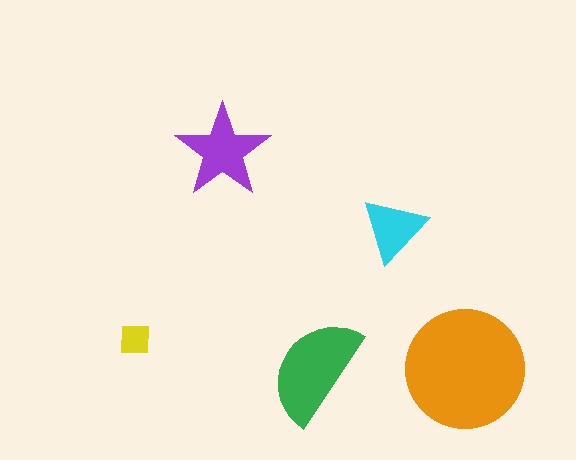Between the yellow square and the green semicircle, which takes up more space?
The green semicircle.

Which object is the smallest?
The yellow square.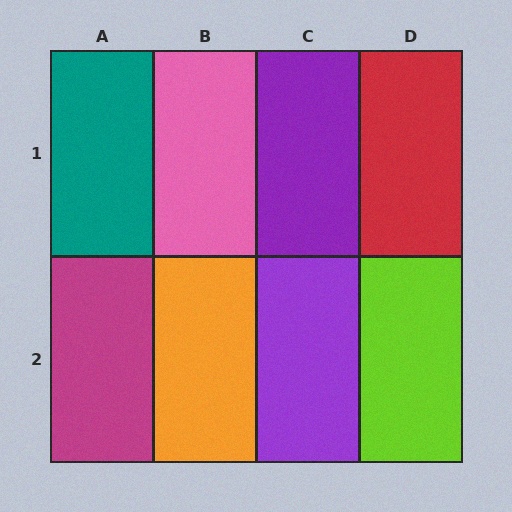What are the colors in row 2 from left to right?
Magenta, orange, purple, lime.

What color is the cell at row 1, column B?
Pink.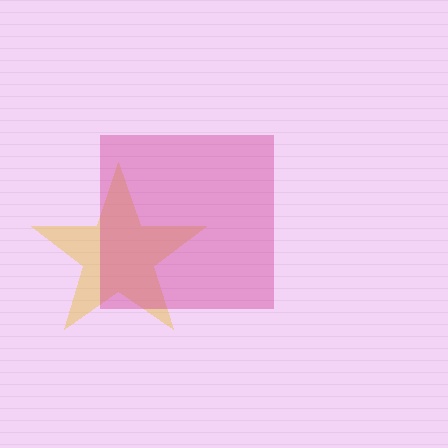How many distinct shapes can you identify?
There are 2 distinct shapes: a yellow star, a magenta square.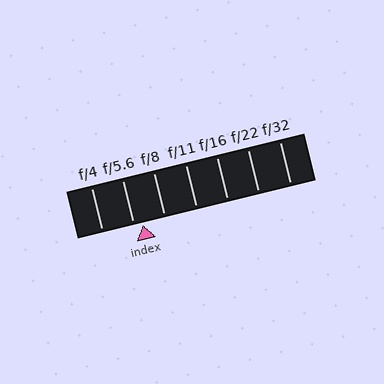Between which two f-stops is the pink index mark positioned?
The index mark is between f/5.6 and f/8.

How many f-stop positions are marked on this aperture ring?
There are 7 f-stop positions marked.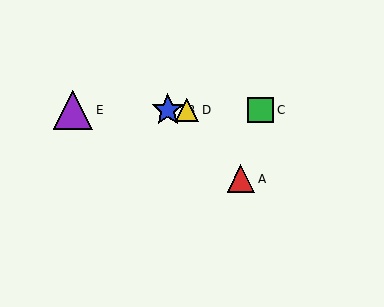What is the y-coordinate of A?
Object A is at y≈179.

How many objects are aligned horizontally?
4 objects (B, C, D, E) are aligned horizontally.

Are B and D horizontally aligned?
Yes, both are at y≈110.